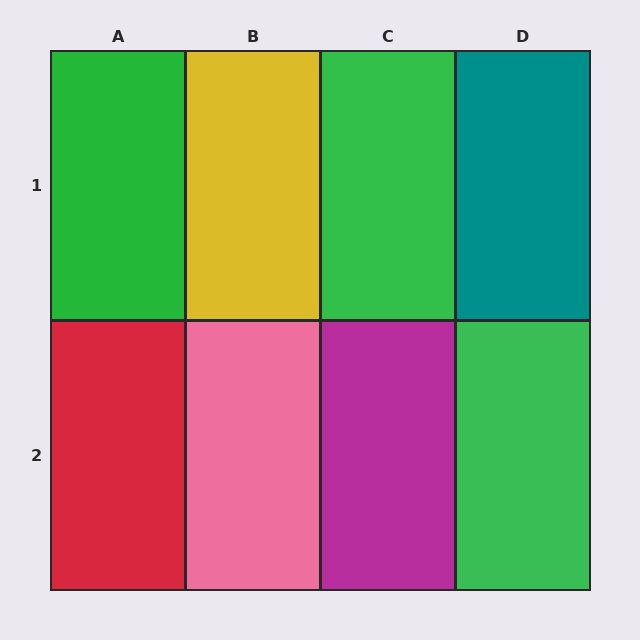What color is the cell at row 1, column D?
Teal.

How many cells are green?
3 cells are green.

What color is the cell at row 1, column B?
Yellow.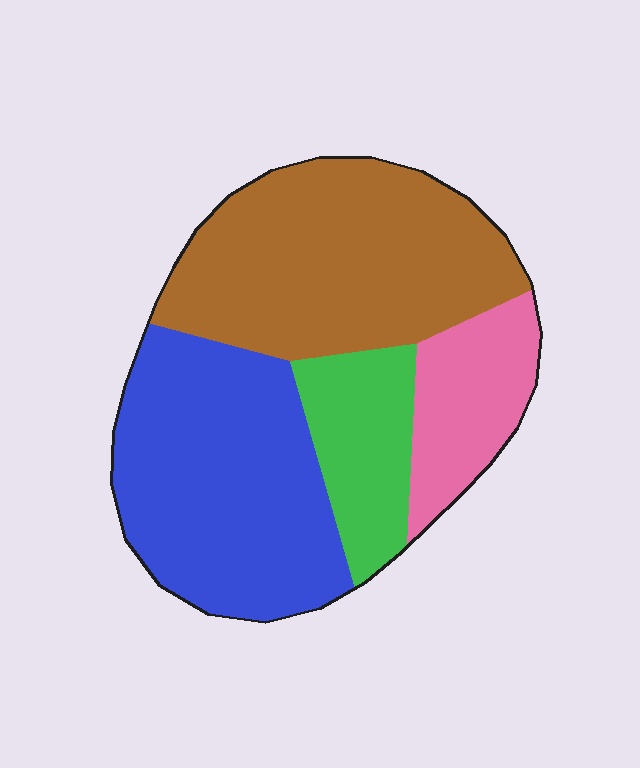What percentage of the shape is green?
Green takes up less than a quarter of the shape.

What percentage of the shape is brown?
Brown takes up about three eighths (3/8) of the shape.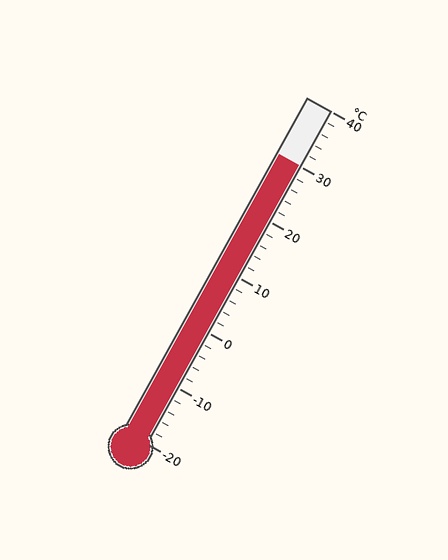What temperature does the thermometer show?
The thermometer shows approximately 30°C.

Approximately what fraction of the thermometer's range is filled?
The thermometer is filled to approximately 85% of its range.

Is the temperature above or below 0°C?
The temperature is above 0°C.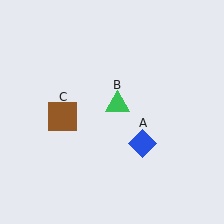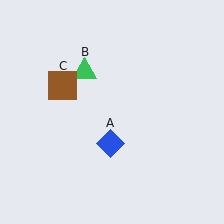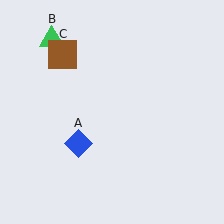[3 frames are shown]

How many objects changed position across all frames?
3 objects changed position: blue diamond (object A), green triangle (object B), brown square (object C).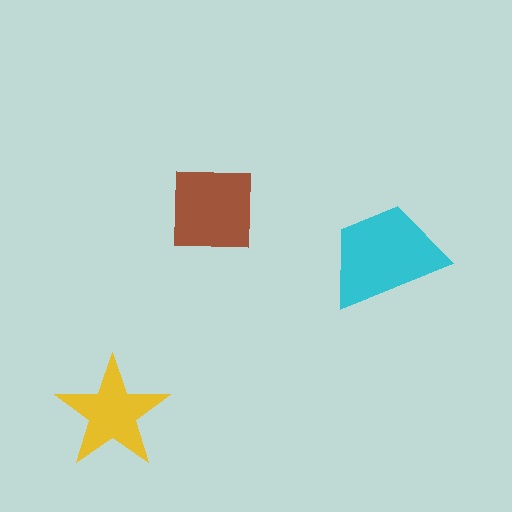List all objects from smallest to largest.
The yellow star, the brown square, the cyan trapezoid.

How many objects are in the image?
There are 3 objects in the image.